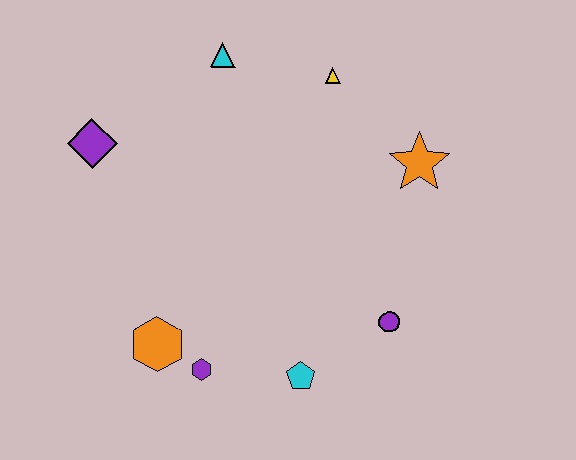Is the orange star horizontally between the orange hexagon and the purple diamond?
No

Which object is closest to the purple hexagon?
The orange hexagon is closest to the purple hexagon.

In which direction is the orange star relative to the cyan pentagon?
The orange star is above the cyan pentagon.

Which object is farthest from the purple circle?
The purple diamond is farthest from the purple circle.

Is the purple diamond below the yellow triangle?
Yes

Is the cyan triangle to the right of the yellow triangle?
No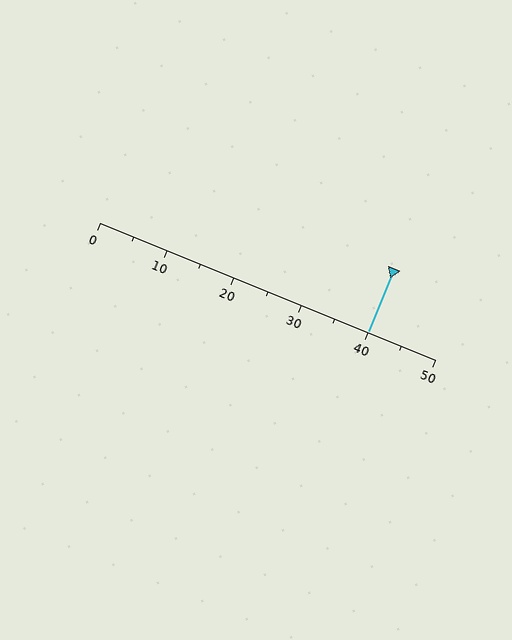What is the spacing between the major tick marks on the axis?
The major ticks are spaced 10 apart.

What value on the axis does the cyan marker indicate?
The marker indicates approximately 40.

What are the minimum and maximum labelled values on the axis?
The axis runs from 0 to 50.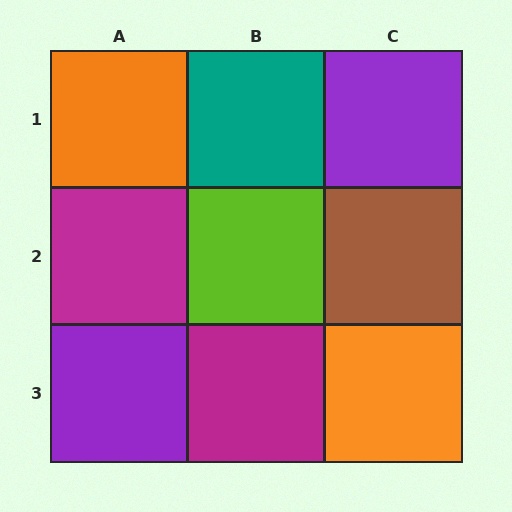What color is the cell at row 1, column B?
Teal.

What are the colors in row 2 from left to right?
Magenta, lime, brown.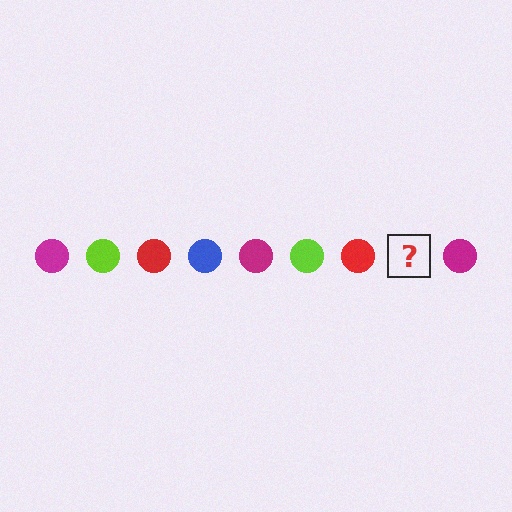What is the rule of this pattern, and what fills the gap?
The rule is that the pattern cycles through magenta, lime, red, blue circles. The gap should be filled with a blue circle.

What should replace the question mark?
The question mark should be replaced with a blue circle.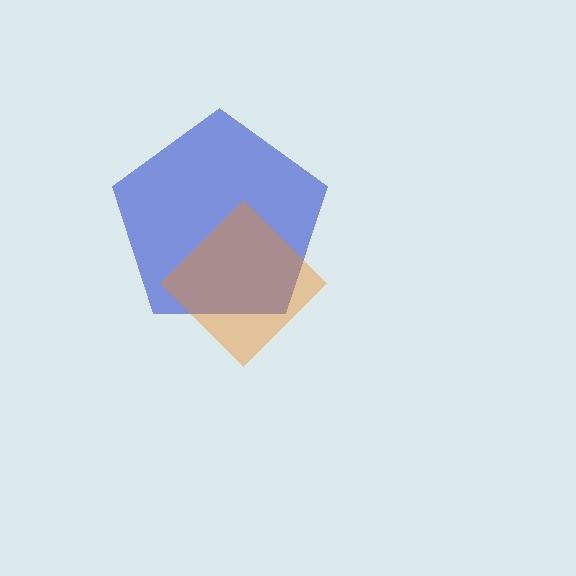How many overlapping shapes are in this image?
There are 2 overlapping shapes in the image.